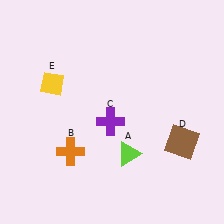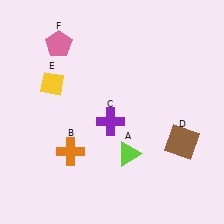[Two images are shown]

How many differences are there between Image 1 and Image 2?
There is 1 difference between the two images.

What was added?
A pink pentagon (F) was added in Image 2.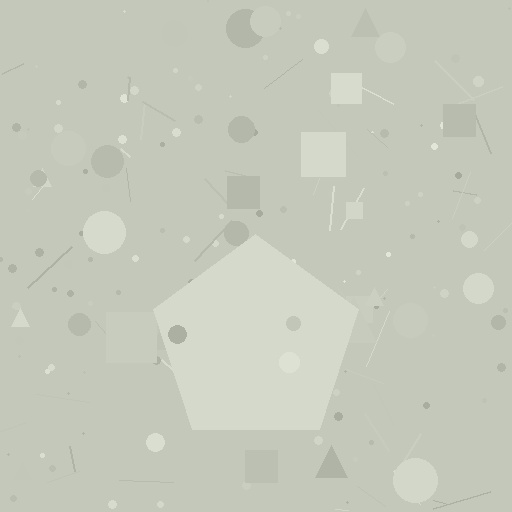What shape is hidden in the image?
A pentagon is hidden in the image.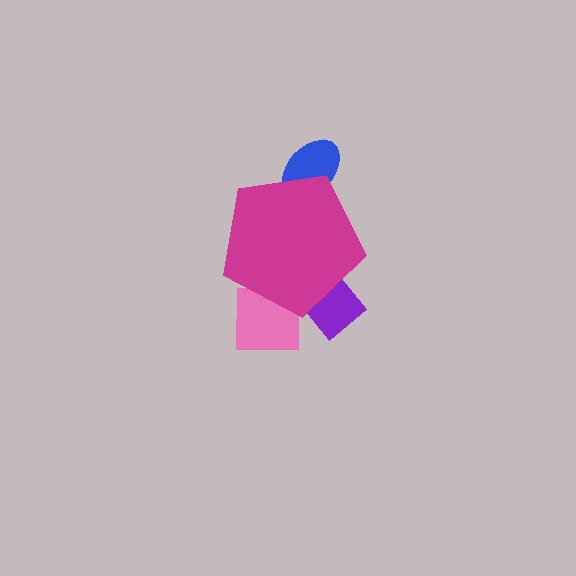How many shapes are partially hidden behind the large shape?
3 shapes are partially hidden.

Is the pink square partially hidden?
Yes, the pink square is partially hidden behind the magenta pentagon.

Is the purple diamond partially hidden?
Yes, the purple diamond is partially hidden behind the magenta pentagon.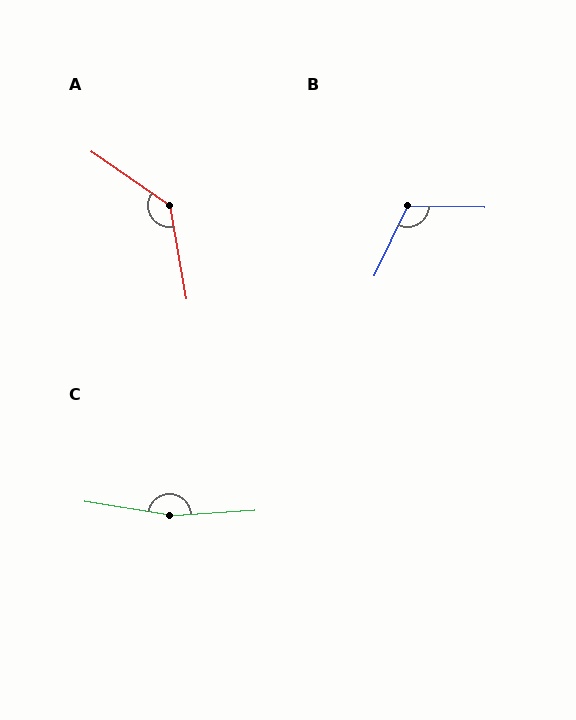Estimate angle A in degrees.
Approximately 135 degrees.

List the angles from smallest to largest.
B (115°), A (135°), C (168°).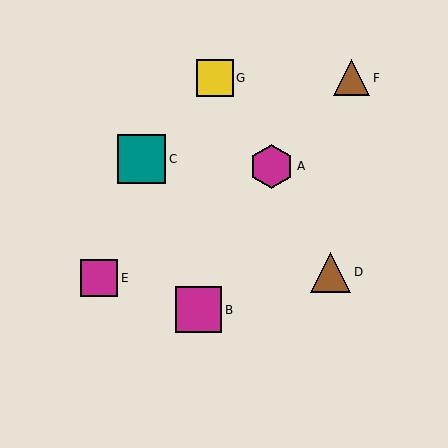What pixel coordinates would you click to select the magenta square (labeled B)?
Click at (199, 310) to select the magenta square B.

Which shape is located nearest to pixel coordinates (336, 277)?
The brown triangle (labeled D) at (330, 272) is nearest to that location.